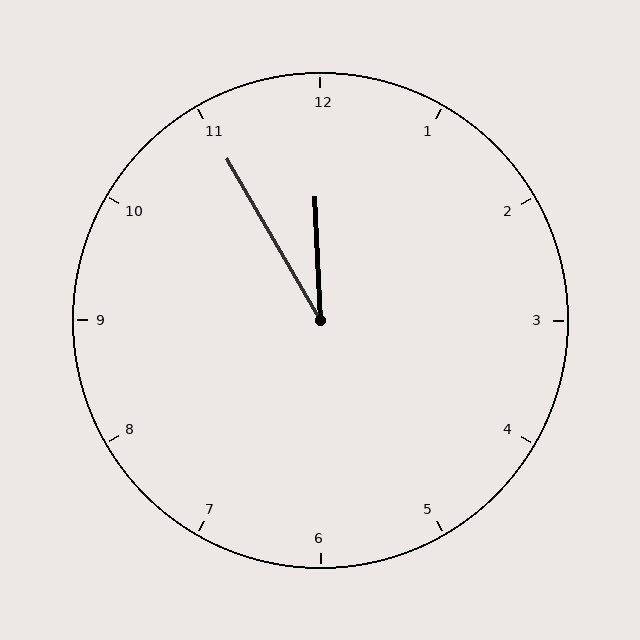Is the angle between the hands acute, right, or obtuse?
It is acute.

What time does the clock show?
11:55.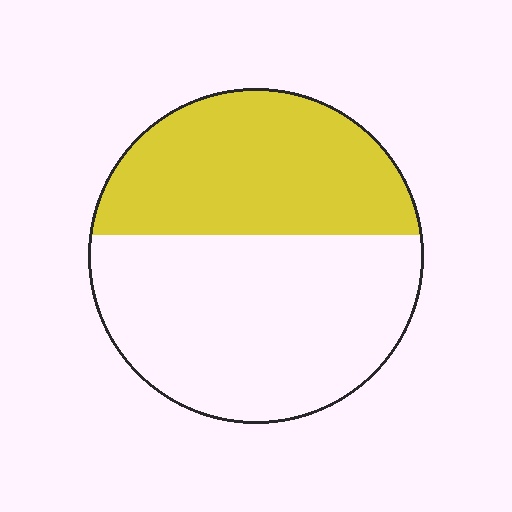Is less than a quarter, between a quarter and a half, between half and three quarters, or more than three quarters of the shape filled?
Between a quarter and a half.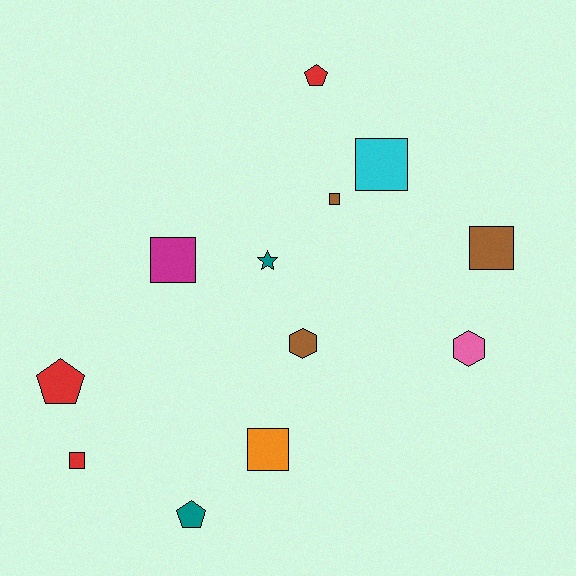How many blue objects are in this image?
There are no blue objects.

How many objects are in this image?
There are 12 objects.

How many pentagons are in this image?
There are 3 pentagons.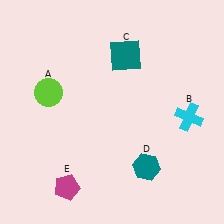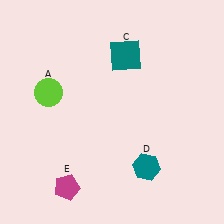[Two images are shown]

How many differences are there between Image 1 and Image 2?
There is 1 difference between the two images.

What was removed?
The cyan cross (B) was removed in Image 2.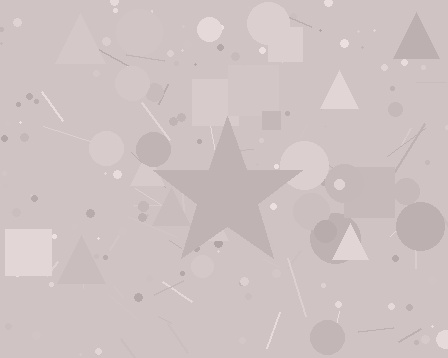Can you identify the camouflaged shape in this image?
The camouflaged shape is a star.